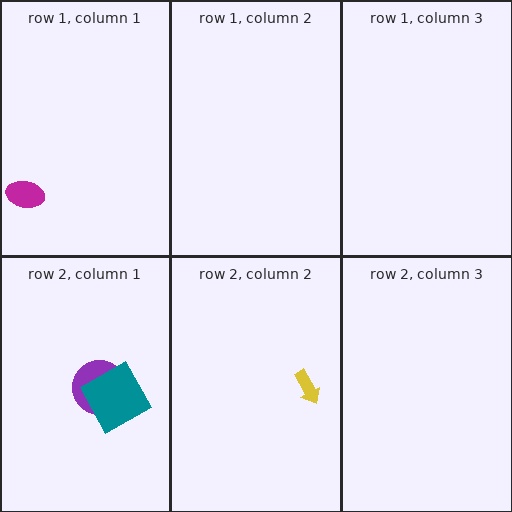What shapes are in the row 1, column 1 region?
The magenta ellipse.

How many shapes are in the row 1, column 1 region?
1.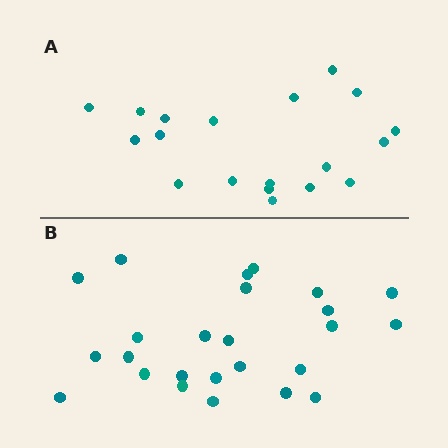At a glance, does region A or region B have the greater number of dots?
Region B (the bottom region) has more dots.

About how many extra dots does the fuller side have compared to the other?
Region B has about 6 more dots than region A.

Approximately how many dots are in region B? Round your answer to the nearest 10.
About 20 dots. (The exact count is 25, which rounds to 20.)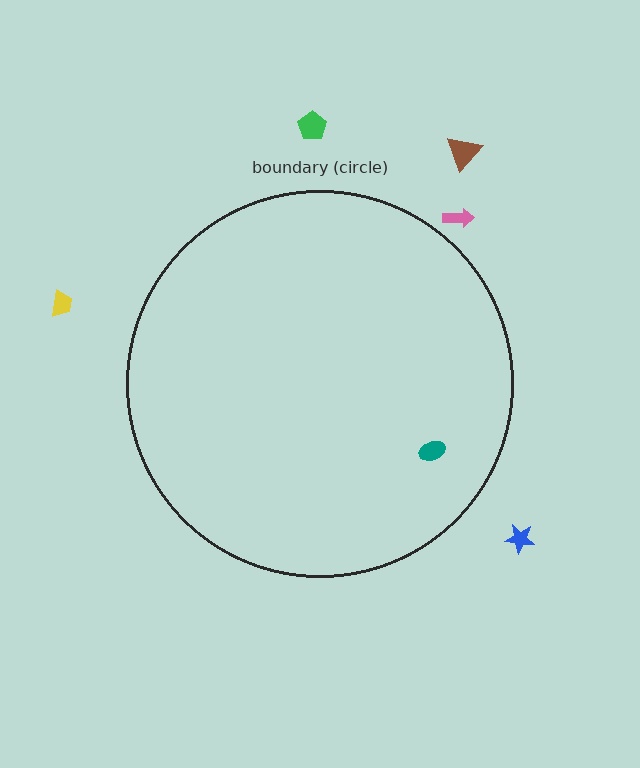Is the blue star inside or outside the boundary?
Outside.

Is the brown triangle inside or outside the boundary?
Outside.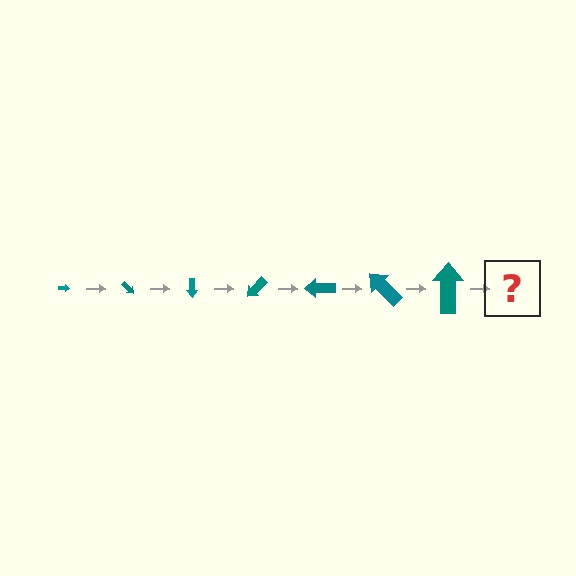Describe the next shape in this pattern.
It should be an arrow, larger than the previous one and rotated 315 degrees from the start.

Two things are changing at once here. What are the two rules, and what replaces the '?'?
The two rules are that the arrow grows larger each step and it rotates 45 degrees each step. The '?' should be an arrow, larger than the previous one and rotated 315 degrees from the start.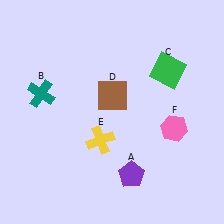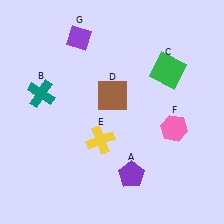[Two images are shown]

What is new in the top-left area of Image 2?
A purple diamond (G) was added in the top-left area of Image 2.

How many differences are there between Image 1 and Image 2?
There is 1 difference between the two images.